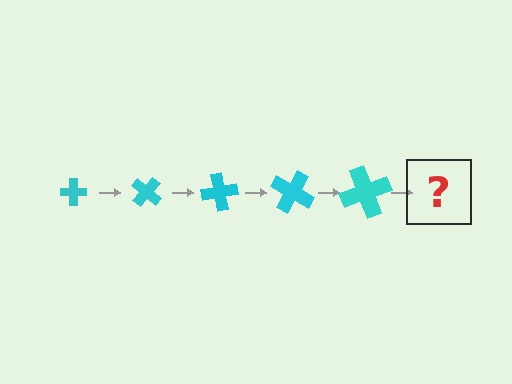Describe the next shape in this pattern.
It should be a cross, larger than the previous one and rotated 200 degrees from the start.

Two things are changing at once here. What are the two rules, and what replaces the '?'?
The two rules are that the cross grows larger each step and it rotates 40 degrees each step. The '?' should be a cross, larger than the previous one and rotated 200 degrees from the start.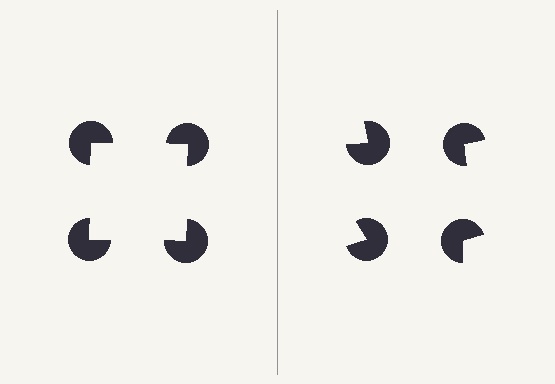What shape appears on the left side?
An illusory square.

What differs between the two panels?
The pac-man discs are positioned identically on both sides; only the wedge orientations differ. On the left they align to a square; on the right they are misaligned.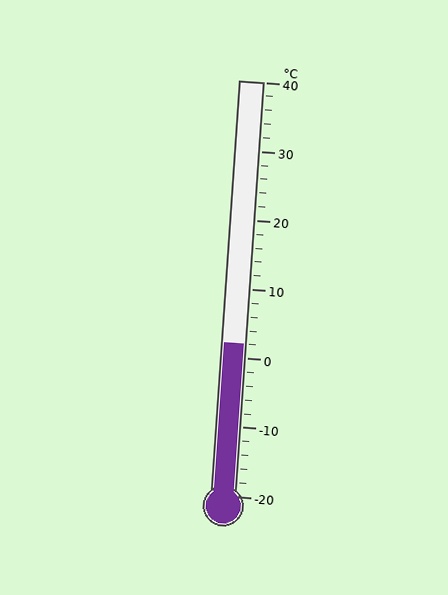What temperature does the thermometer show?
The thermometer shows approximately 2°C.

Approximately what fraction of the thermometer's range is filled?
The thermometer is filled to approximately 35% of its range.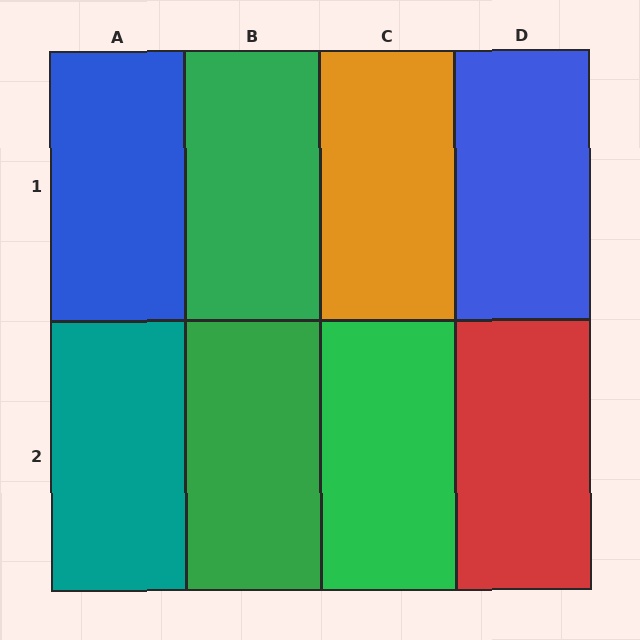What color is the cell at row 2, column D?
Red.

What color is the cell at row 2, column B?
Green.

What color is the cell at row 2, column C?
Green.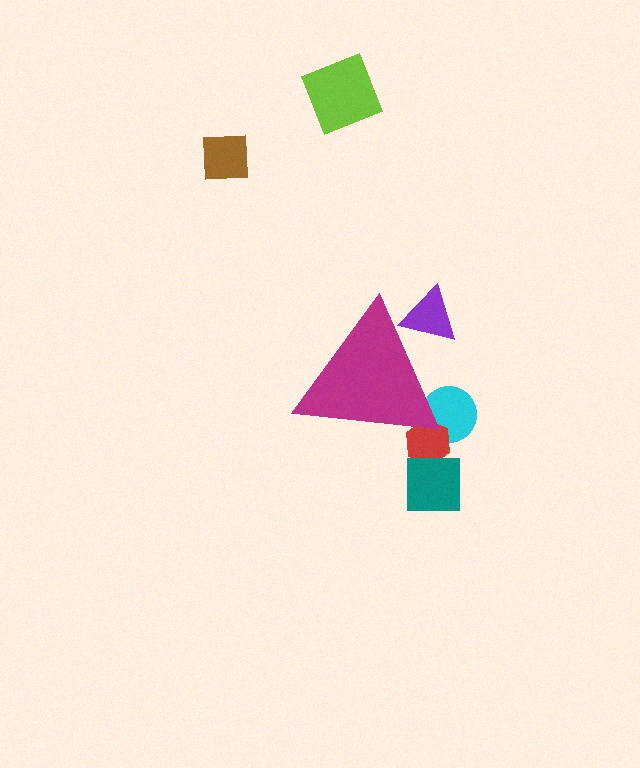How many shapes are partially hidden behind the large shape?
3 shapes are partially hidden.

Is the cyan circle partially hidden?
Yes, the cyan circle is partially hidden behind the magenta triangle.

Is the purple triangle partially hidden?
Yes, the purple triangle is partially hidden behind the magenta triangle.